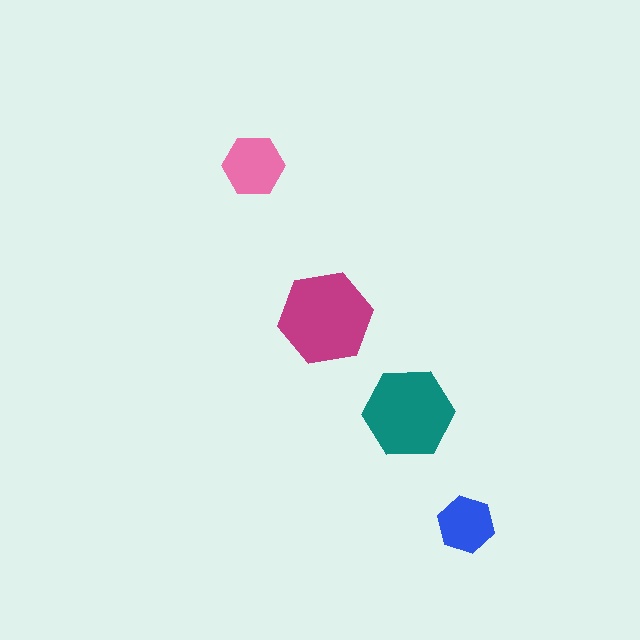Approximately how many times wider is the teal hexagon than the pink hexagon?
About 1.5 times wider.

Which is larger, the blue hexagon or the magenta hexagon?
The magenta one.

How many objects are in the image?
There are 4 objects in the image.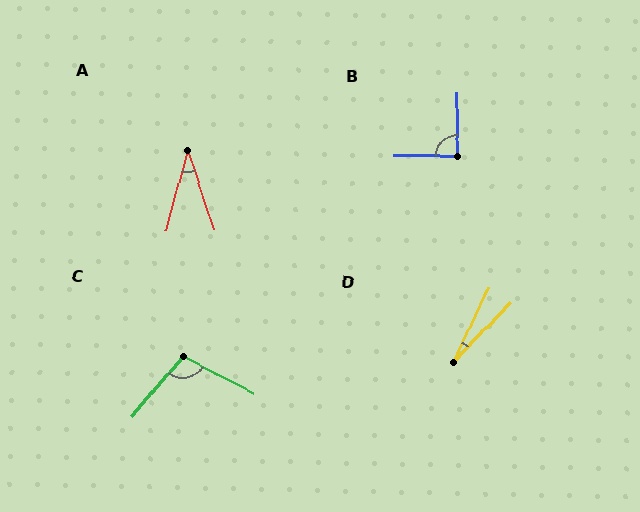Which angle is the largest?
C, at approximately 103 degrees.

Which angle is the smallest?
D, at approximately 18 degrees.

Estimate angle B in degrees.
Approximately 90 degrees.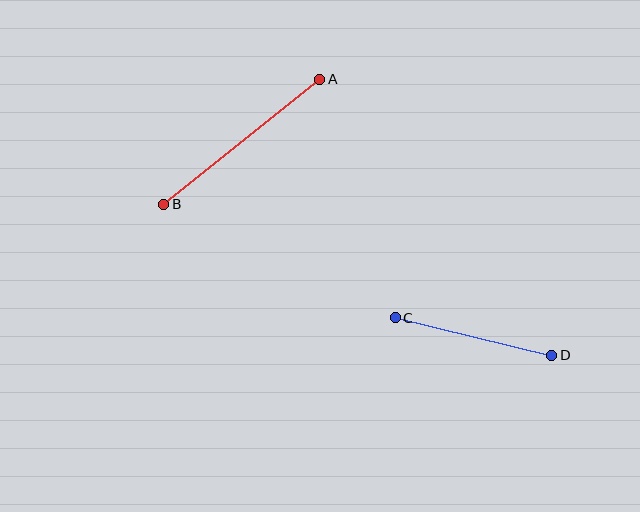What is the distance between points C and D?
The distance is approximately 161 pixels.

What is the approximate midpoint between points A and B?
The midpoint is at approximately (242, 142) pixels.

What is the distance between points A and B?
The distance is approximately 200 pixels.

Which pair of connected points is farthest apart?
Points A and B are farthest apart.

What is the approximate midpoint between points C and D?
The midpoint is at approximately (473, 336) pixels.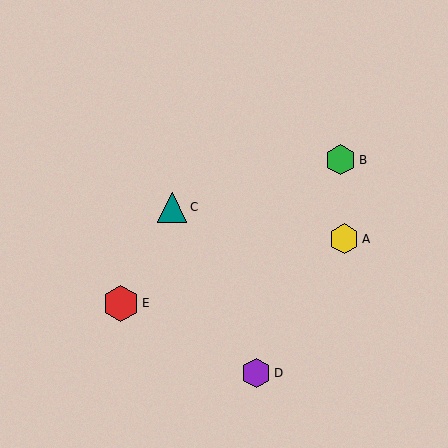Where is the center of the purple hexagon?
The center of the purple hexagon is at (256, 373).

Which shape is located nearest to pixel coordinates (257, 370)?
The purple hexagon (labeled D) at (256, 373) is nearest to that location.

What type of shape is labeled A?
Shape A is a yellow hexagon.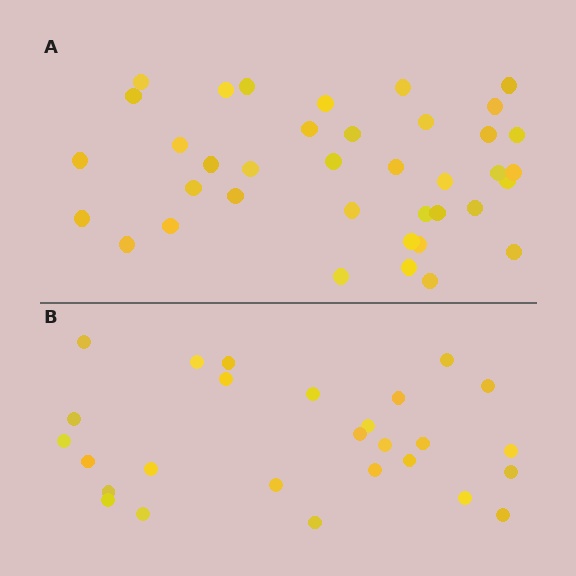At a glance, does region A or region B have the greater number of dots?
Region A (the top region) has more dots.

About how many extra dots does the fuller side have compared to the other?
Region A has roughly 12 or so more dots than region B.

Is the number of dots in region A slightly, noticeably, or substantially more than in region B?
Region A has noticeably more, but not dramatically so. The ratio is roughly 1.4 to 1.